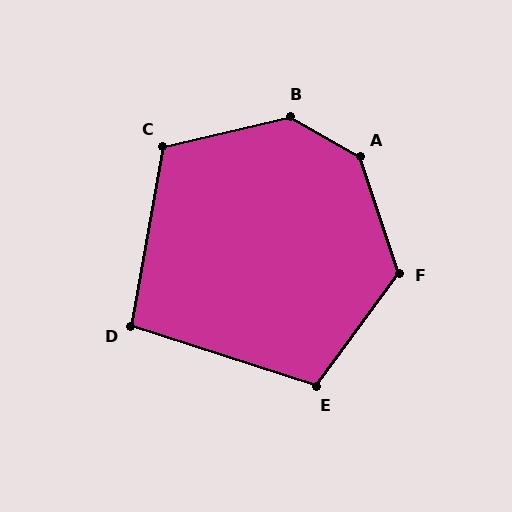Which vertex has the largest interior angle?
A, at approximately 139 degrees.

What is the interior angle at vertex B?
Approximately 137 degrees (obtuse).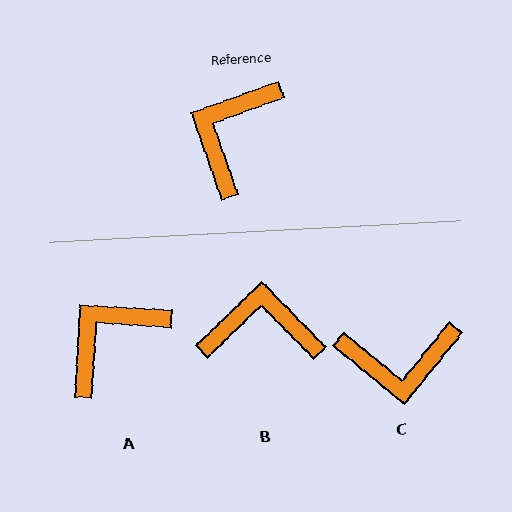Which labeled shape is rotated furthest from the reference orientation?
C, about 121 degrees away.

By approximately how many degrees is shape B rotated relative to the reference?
Approximately 65 degrees clockwise.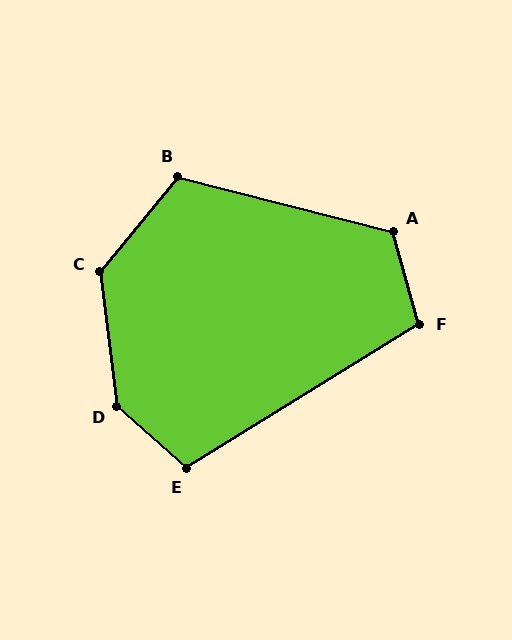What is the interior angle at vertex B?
Approximately 115 degrees (obtuse).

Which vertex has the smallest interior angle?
F, at approximately 106 degrees.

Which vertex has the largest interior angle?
D, at approximately 139 degrees.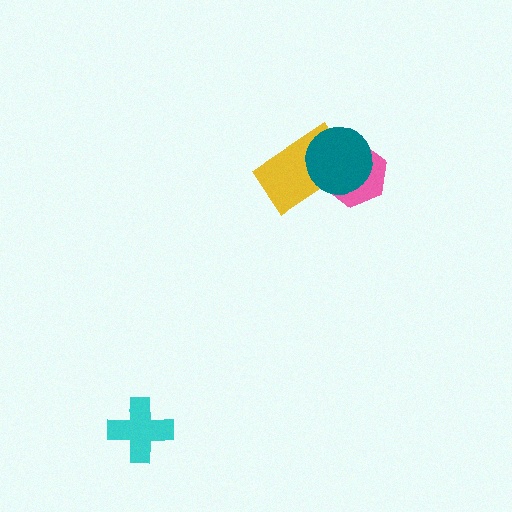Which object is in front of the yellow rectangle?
The teal circle is in front of the yellow rectangle.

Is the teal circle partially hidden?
No, no other shape covers it.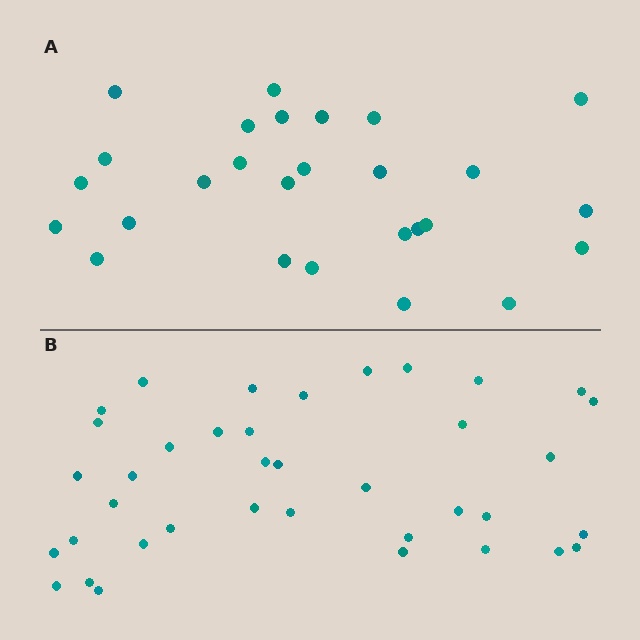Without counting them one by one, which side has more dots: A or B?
Region B (the bottom region) has more dots.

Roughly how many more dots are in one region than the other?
Region B has roughly 12 or so more dots than region A.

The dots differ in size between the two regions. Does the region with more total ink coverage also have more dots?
No. Region A has more total ink coverage because its dots are larger, but region B actually contains more individual dots. Total area can be misleading — the number of items is what matters here.